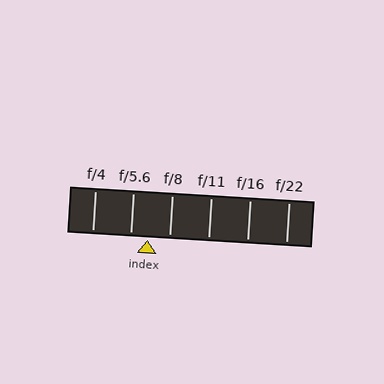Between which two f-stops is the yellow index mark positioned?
The index mark is between f/5.6 and f/8.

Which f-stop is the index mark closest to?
The index mark is closest to f/5.6.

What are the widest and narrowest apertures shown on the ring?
The widest aperture shown is f/4 and the narrowest is f/22.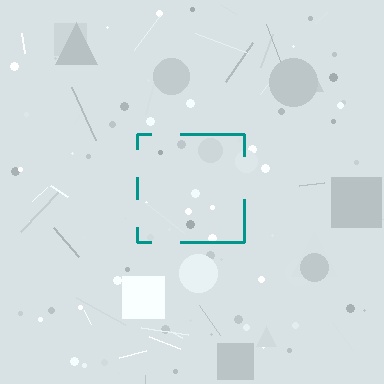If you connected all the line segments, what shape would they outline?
They would outline a square.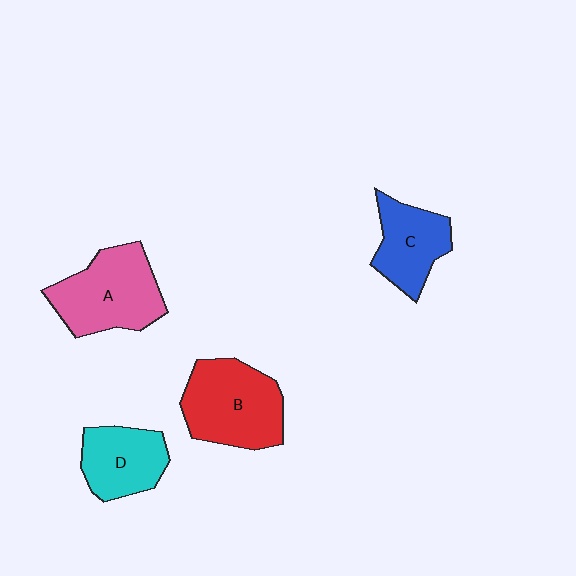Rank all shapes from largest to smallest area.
From largest to smallest: B (red), A (pink), D (cyan), C (blue).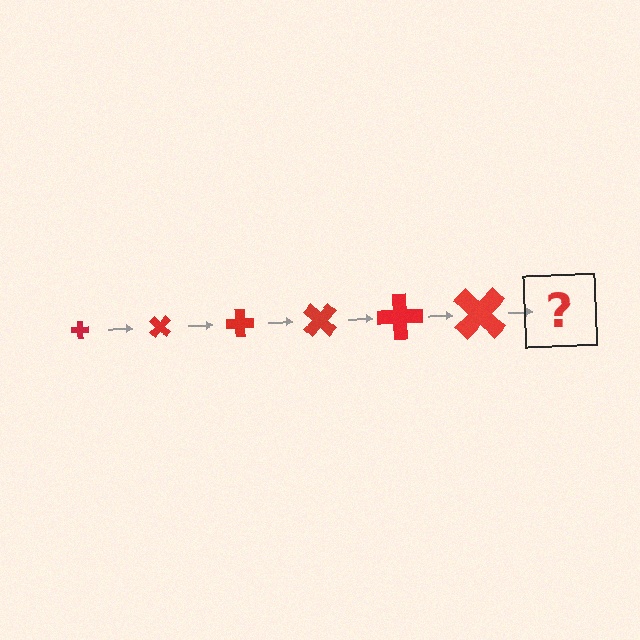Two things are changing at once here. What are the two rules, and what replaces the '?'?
The two rules are that the cross grows larger each step and it rotates 45 degrees each step. The '?' should be a cross, larger than the previous one and rotated 270 degrees from the start.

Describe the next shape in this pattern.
It should be a cross, larger than the previous one and rotated 270 degrees from the start.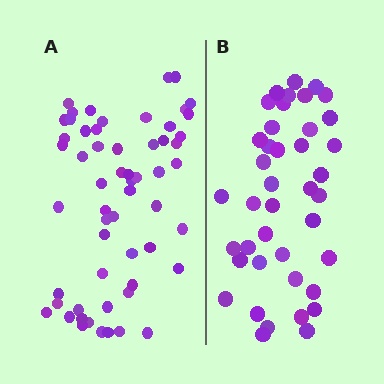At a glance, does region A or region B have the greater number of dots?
Region A (the left region) has more dots.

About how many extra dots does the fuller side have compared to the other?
Region A has approximately 15 more dots than region B.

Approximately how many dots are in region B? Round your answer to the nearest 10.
About 40 dots. (The exact count is 41, which rounds to 40.)